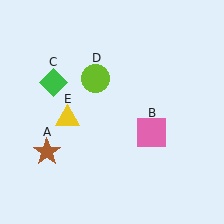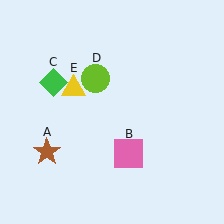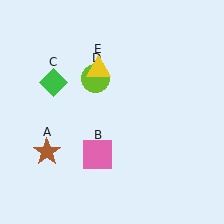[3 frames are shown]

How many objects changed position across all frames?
2 objects changed position: pink square (object B), yellow triangle (object E).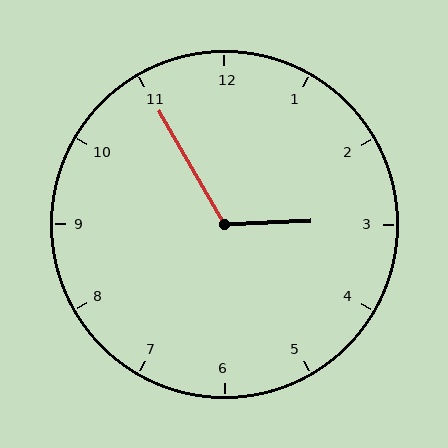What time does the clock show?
2:55.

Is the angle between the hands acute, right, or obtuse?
It is obtuse.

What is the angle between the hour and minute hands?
Approximately 118 degrees.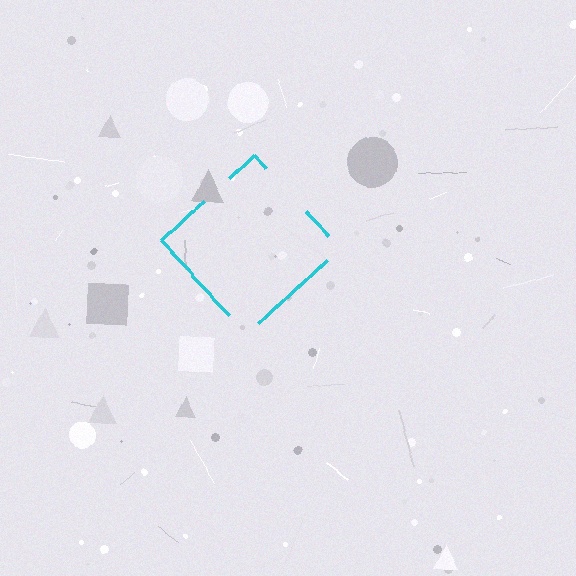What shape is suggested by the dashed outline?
The dashed outline suggests a diamond.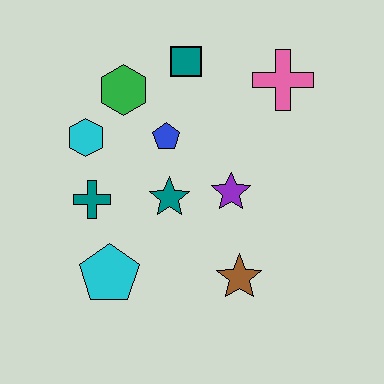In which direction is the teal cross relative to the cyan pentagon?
The teal cross is above the cyan pentagon.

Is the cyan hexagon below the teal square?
Yes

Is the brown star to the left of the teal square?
No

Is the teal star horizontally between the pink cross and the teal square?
No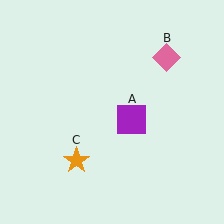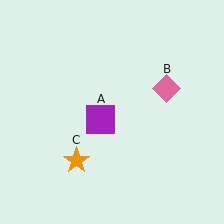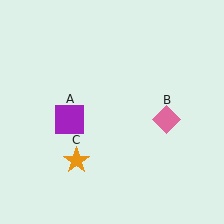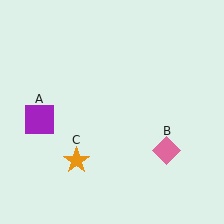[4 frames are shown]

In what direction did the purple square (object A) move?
The purple square (object A) moved left.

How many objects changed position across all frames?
2 objects changed position: purple square (object A), pink diamond (object B).